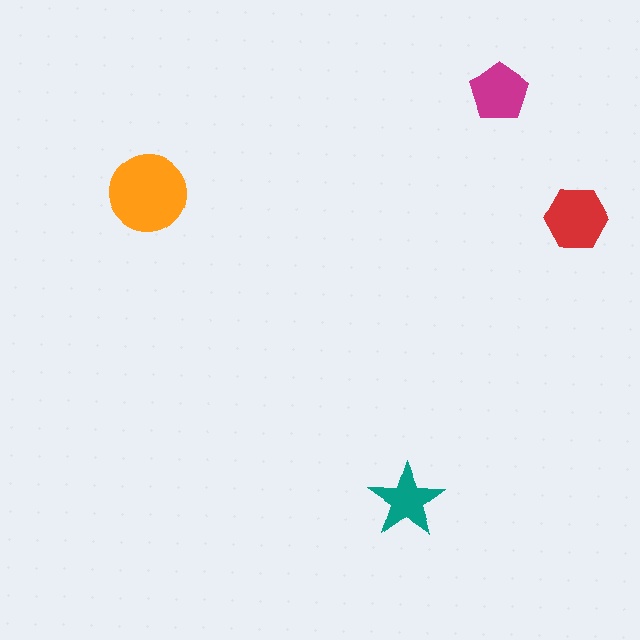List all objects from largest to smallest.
The orange circle, the red hexagon, the magenta pentagon, the teal star.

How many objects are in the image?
There are 4 objects in the image.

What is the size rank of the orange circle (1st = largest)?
1st.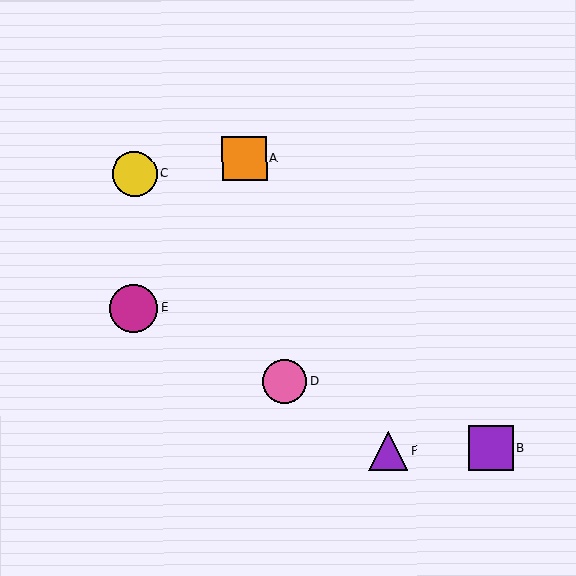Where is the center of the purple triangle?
The center of the purple triangle is at (388, 450).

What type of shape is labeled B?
Shape B is a purple square.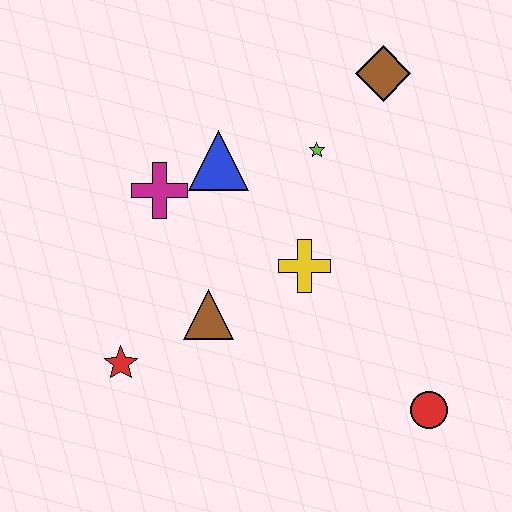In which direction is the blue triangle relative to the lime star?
The blue triangle is to the left of the lime star.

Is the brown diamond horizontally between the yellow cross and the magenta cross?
No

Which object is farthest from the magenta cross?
The red circle is farthest from the magenta cross.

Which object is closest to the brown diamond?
The lime star is closest to the brown diamond.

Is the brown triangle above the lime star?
No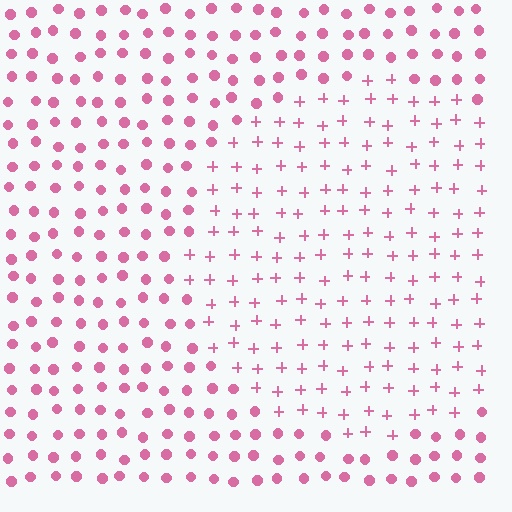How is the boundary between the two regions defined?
The boundary is defined by a change in element shape: plus signs inside vs. circles outside. All elements share the same color and spacing.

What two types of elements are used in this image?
The image uses plus signs inside the circle region and circles outside it.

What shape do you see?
I see a circle.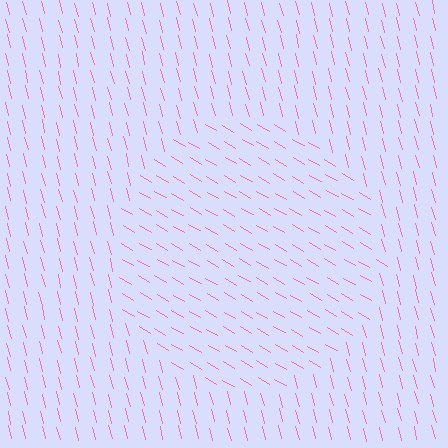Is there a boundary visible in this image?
Yes, there is a texture boundary formed by a change in line orientation.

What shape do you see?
I see a circle.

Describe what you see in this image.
The image is filled with small pink line segments. A circle region in the image has lines oriented differently from the surrounding lines, creating a visible texture boundary.